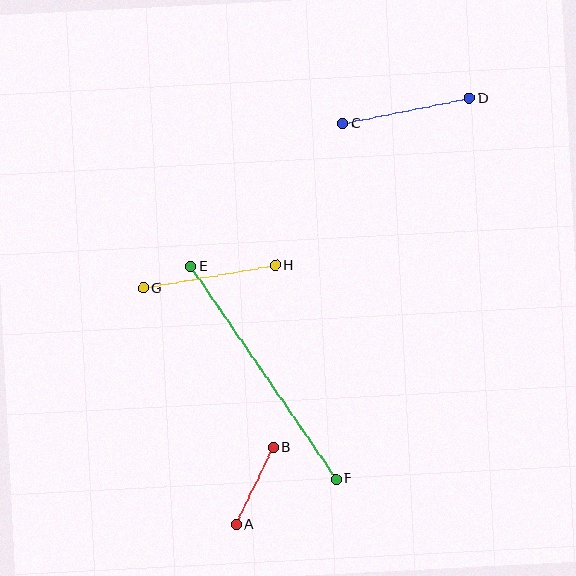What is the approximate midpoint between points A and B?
The midpoint is at approximately (255, 486) pixels.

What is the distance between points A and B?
The distance is approximately 86 pixels.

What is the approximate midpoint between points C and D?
The midpoint is at approximately (406, 111) pixels.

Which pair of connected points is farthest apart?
Points E and F are farthest apart.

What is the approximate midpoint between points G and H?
The midpoint is at approximately (209, 277) pixels.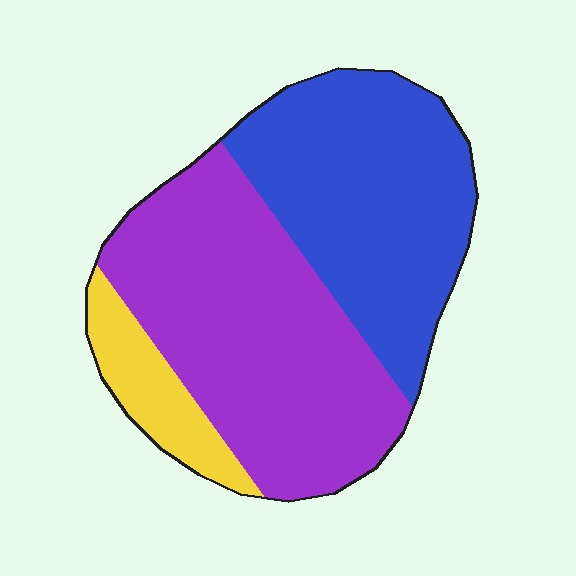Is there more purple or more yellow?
Purple.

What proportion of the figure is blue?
Blue takes up between a quarter and a half of the figure.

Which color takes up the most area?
Purple, at roughly 50%.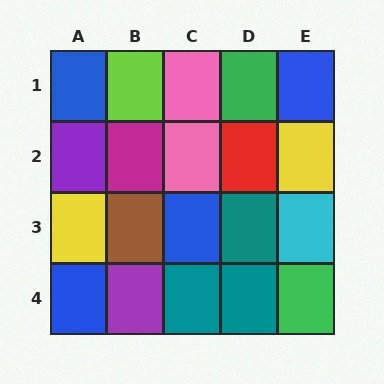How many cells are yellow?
2 cells are yellow.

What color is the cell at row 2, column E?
Yellow.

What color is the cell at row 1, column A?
Blue.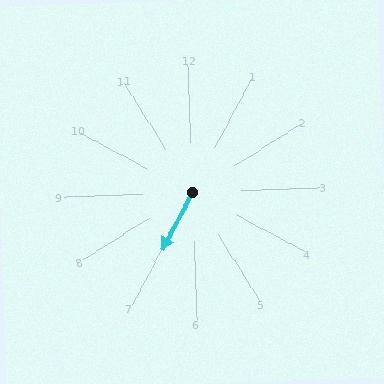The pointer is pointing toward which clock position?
Roughly 7 o'clock.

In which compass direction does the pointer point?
Southwest.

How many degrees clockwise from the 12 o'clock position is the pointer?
Approximately 210 degrees.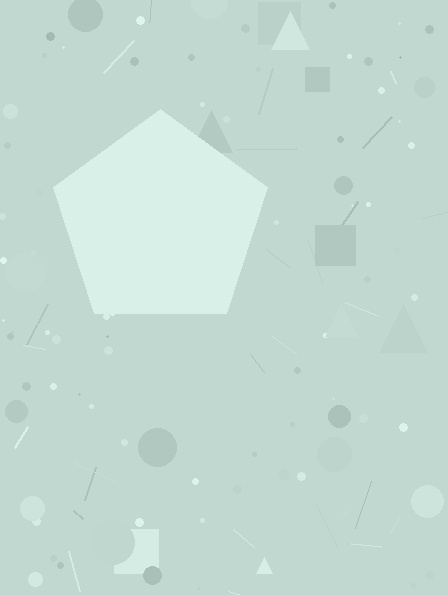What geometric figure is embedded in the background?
A pentagon is embedded in the background.